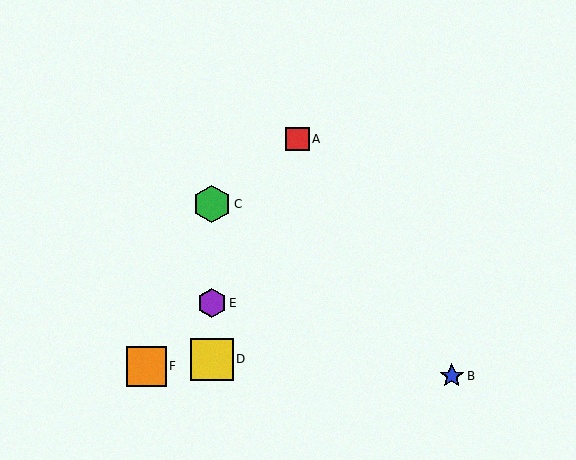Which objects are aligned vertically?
Objects C, D, E are aligned vertically.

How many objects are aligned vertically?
3 objects (C, D, E) are aligned vertically.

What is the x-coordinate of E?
Object E is at x≈212.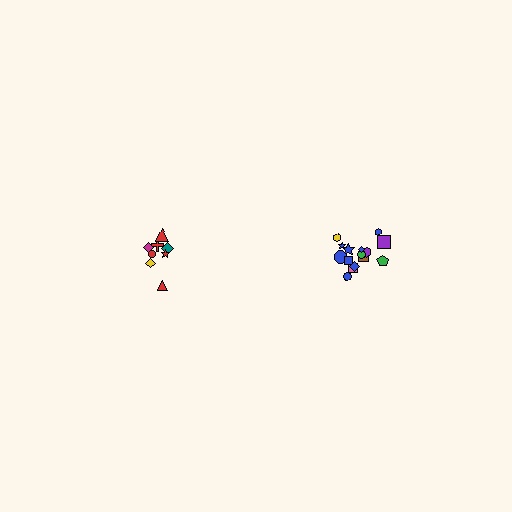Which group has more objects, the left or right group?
The right group.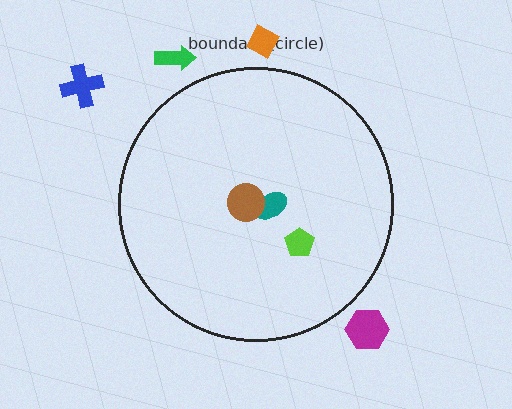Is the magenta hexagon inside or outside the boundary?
Outside.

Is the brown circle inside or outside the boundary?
Inside.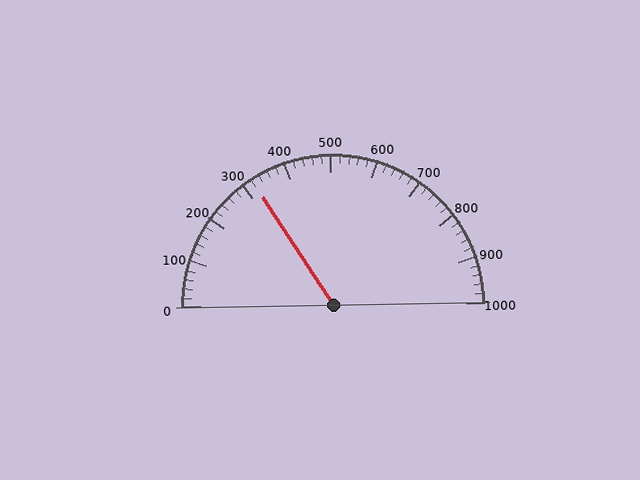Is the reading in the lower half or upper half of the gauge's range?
The reading is in the lower half of the range (0 to 1000).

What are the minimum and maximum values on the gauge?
The gauge ranges from 0 to 1000.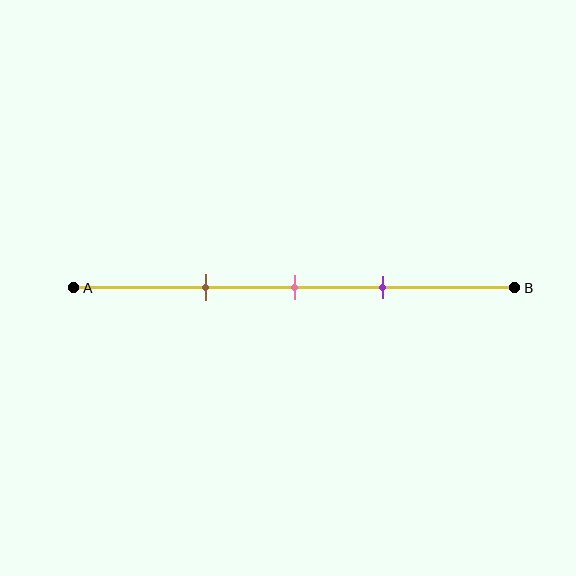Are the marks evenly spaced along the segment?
Yes, the marks are approximately evenly spaced.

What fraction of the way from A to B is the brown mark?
The brown mark is approximately 30% (0.3) of the way from A to B.